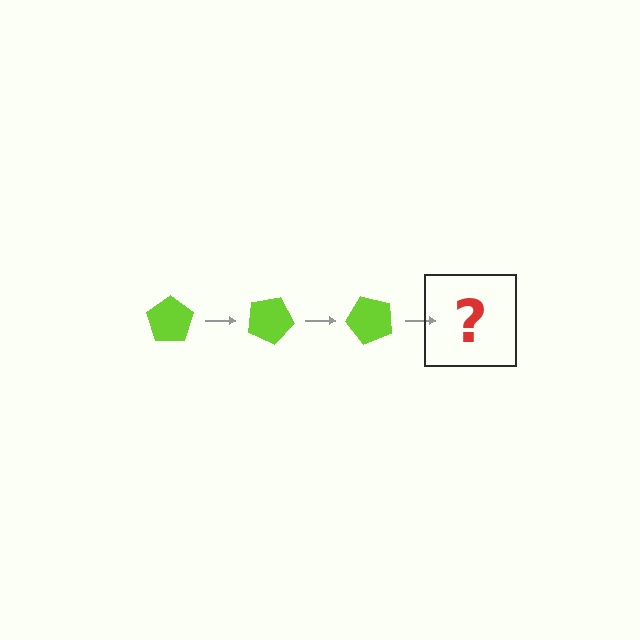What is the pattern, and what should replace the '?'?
The pattern is that the pentagon rotates 25 degrees each step. The '?' should be a lime pentagon rotated 75 degrees.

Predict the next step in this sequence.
The next step is a lime pentagon rotated 75 degrees.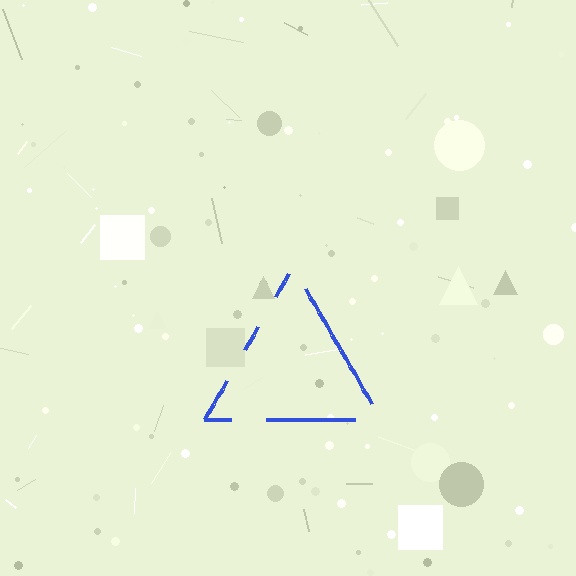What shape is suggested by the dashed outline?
The dashed outline suggests a triangle.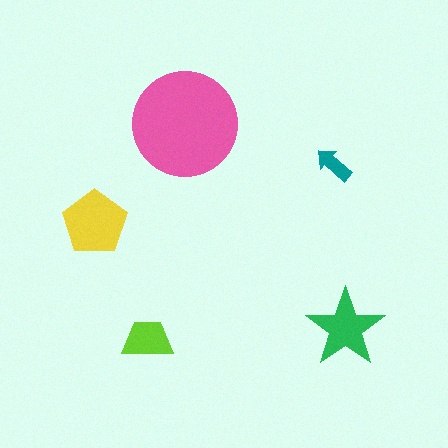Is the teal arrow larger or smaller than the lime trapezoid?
Smaller.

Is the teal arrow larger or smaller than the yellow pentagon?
Smaller.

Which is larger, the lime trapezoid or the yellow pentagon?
The yellow pentagon.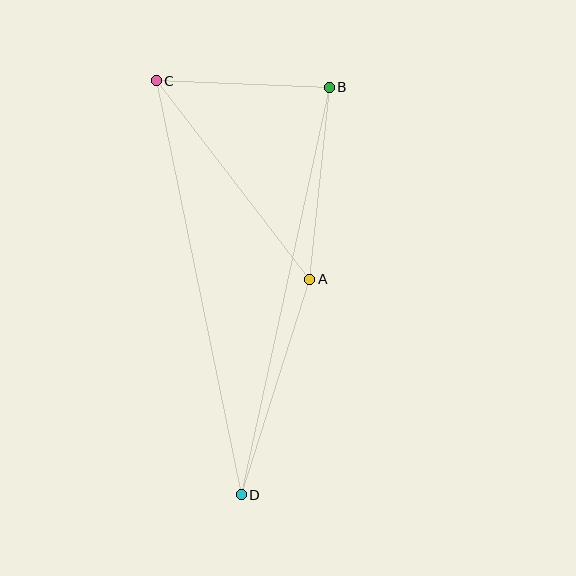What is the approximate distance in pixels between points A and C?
The distance between A and C is approximately 251 pixels.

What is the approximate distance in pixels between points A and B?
The distance between A and B is approximately 193 pixels.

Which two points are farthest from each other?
Points C and D are farthest from each other.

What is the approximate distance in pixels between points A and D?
The distance between A and D is approximately 226 pixels.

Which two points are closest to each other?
Points B and C are closest to each other.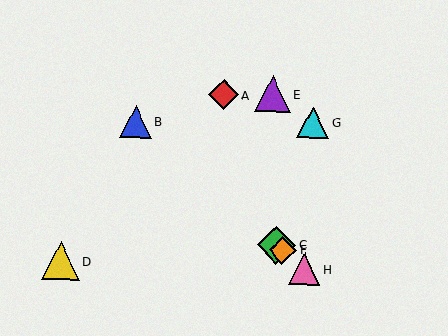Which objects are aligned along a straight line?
Objects B, C, F, H are aligned along a straight line.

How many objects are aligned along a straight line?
4 objects (B, C, F, H) are aligned along a straight line.